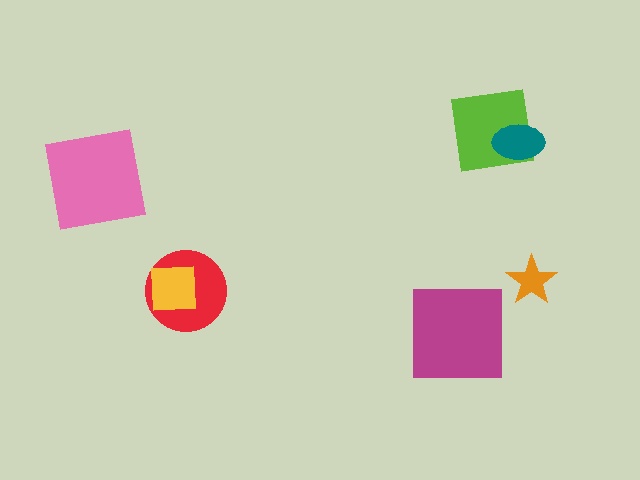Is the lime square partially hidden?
Yes, it is partially covered by another shape.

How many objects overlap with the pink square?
0 objects overlap with the pink square.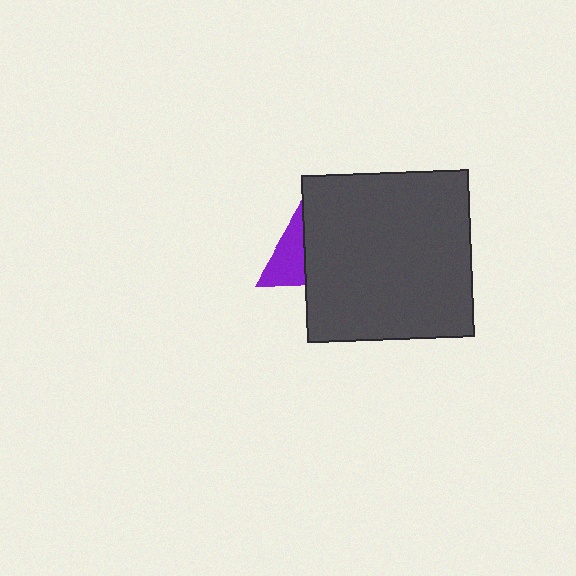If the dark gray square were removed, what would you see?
You would see the complete purple triangle.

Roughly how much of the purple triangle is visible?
About half of it is visible (roughly 47%).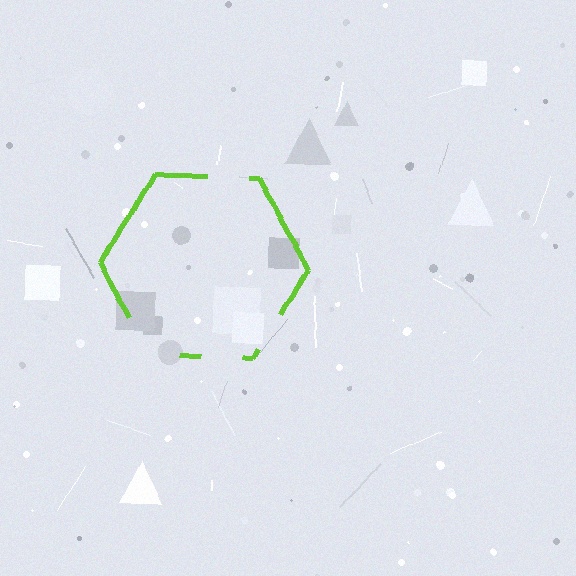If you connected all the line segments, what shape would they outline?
They would outline a hexagon.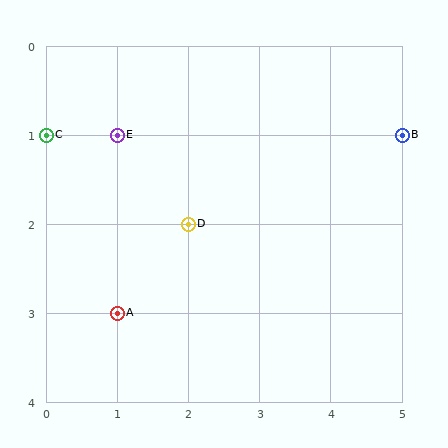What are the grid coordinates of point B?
Point B is at grid coordinates (5, 1).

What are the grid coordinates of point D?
Point D is at grid coordinates (2, 2).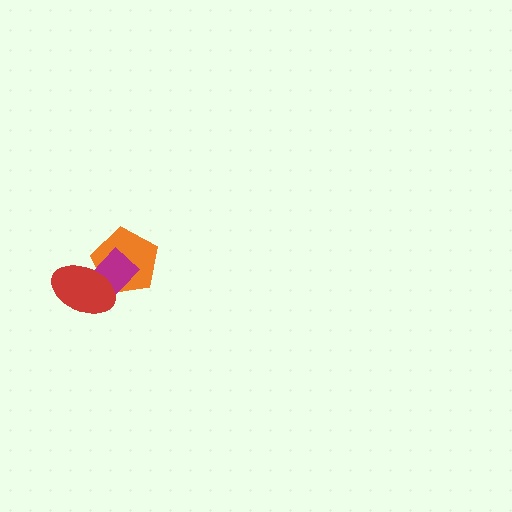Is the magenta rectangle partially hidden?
Yes, it is partially covered by another shape.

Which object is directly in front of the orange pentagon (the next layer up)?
The magenta rectangle is directly in front of the orange pentagon.